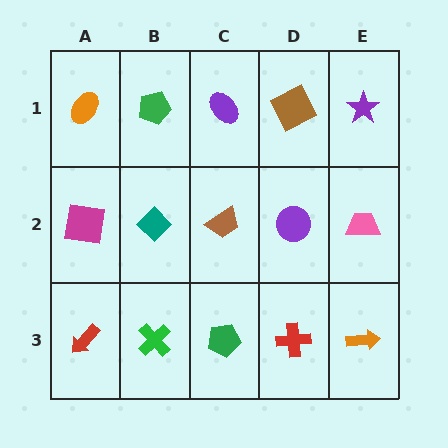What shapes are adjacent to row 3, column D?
A purple circle (row 2, column D), a green pentagon (row 3, column C), an orange arrow (row 3, column E).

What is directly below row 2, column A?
A red arrow.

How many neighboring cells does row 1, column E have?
2.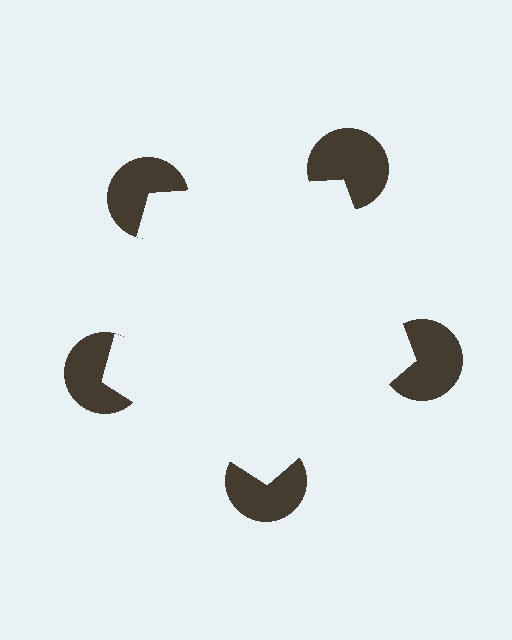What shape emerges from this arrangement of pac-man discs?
An illusory pentagon — its edges are inferred from the aligned wedge cuts in the pac-man discs, not physically drawn.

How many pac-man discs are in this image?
There are 5 — one at each vertex of the illusory pentagon.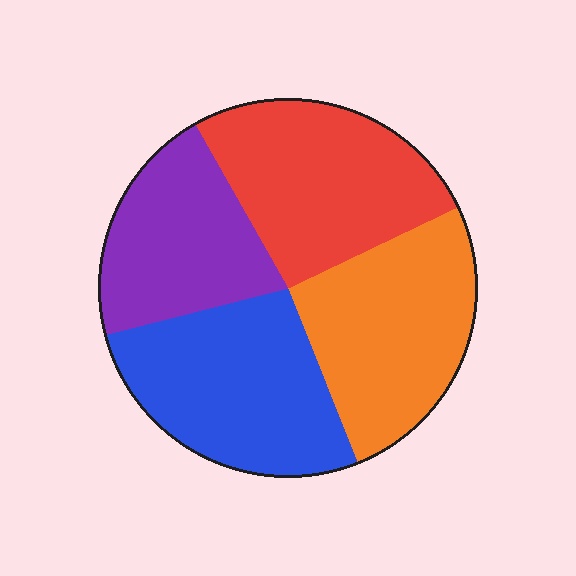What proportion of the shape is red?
Red takes up about one quarter (1/4) of the shape.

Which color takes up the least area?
Purple, at roughly 20%.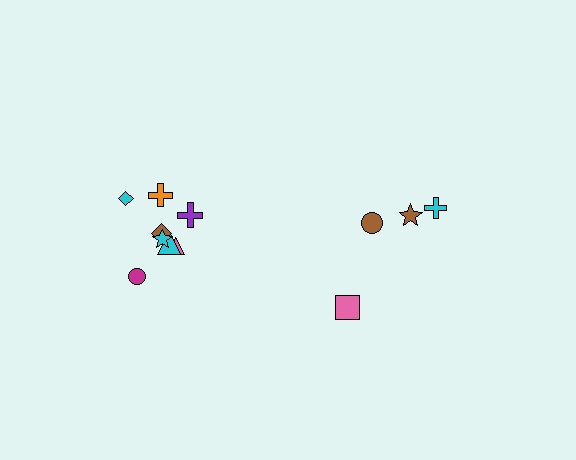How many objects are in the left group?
There are 8 objects.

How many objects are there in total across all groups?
There are 12 objects.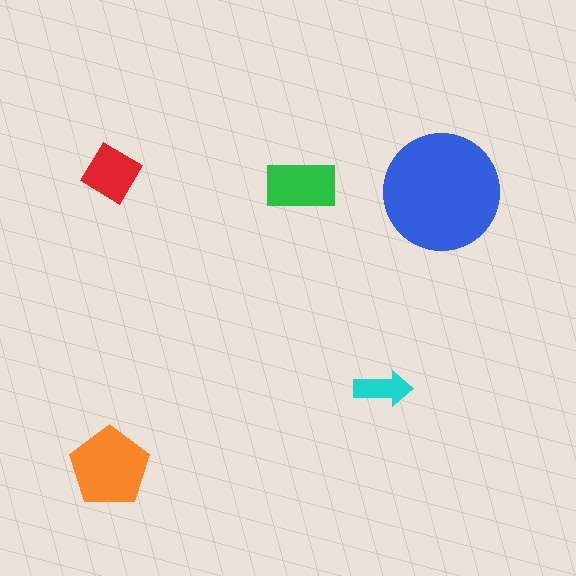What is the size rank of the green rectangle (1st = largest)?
3rd.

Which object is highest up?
The red diamond is topmost.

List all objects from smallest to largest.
The cyan arrow, the red diamond, the green rectangle, the orange pentagon, the blue circle.